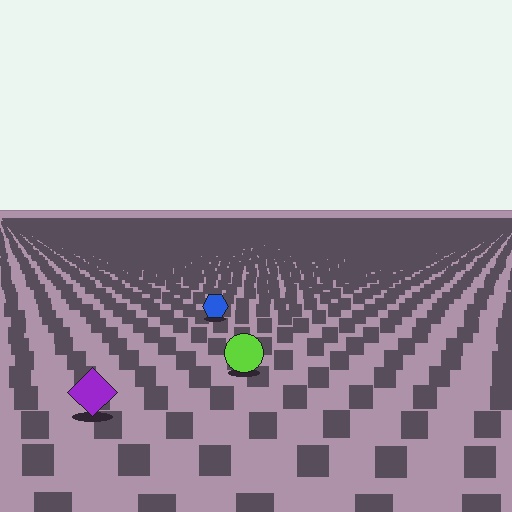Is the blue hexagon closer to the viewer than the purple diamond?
No. The purple diamond is closer — you can tell from the texture gradient: the ground texture is coarser near it.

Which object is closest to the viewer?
The purple diamond is closest. The texture marks near it are larger and more spread out.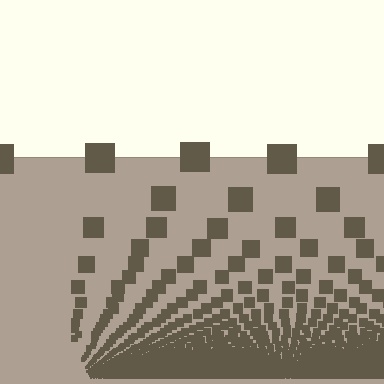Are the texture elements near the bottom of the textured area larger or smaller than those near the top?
Smaller. The gradient is inverted — elements near the bottom are smaller and denser.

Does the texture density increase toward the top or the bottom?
Density increases toward the bottom.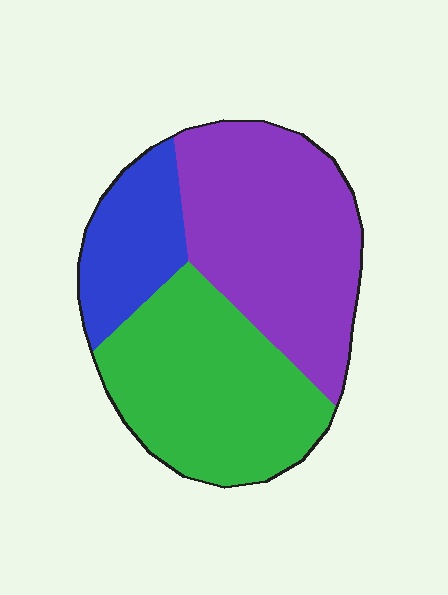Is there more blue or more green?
Green.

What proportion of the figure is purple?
Purple takes up between a quarter and a half of the figure.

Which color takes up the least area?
Blue, at roughly 15%.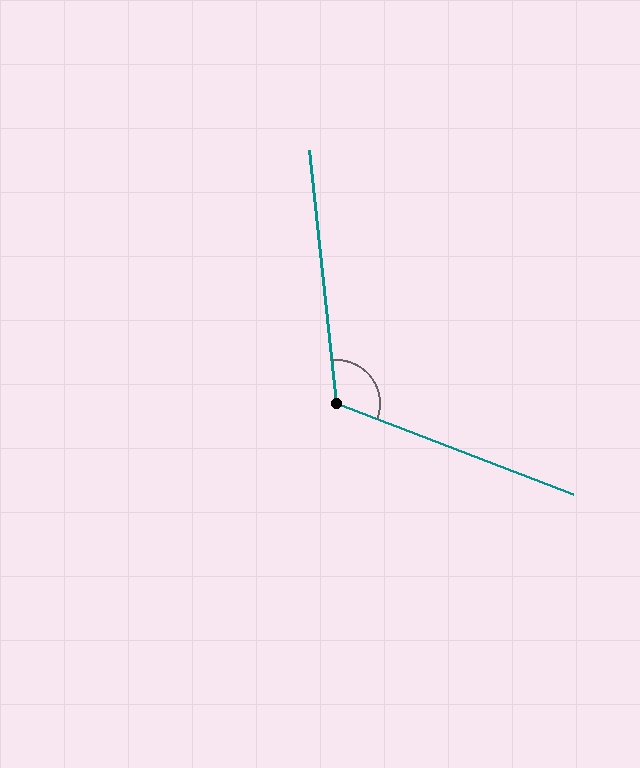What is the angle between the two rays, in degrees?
Approximately 117 degrees.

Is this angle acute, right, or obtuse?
It is obtuse.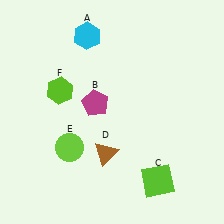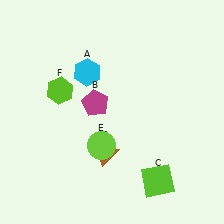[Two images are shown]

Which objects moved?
The objects that moved are: the cyan hexagon (A), the lime circle (E).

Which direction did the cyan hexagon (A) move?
The cyan hexagon (A) moved down.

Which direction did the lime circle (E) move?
The lime circle (E) moved right.